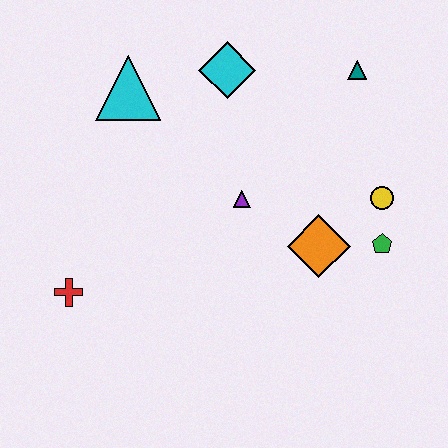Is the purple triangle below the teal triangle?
Yes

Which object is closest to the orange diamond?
The green pentagon is closest to the orange diamond.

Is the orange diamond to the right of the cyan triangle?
Yes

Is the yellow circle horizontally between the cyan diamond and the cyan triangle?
No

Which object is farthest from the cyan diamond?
The red cross is farthest from the cyan diamond.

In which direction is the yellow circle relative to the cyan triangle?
The yellow circle is to the right of the cyan triangle.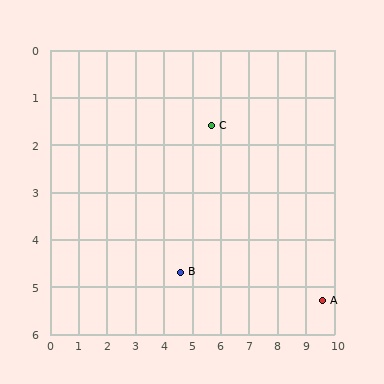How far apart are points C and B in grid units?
Points C and B are about 3.3 grid units apart.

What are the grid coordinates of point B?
Point B is at approximately (4.6, 4.7).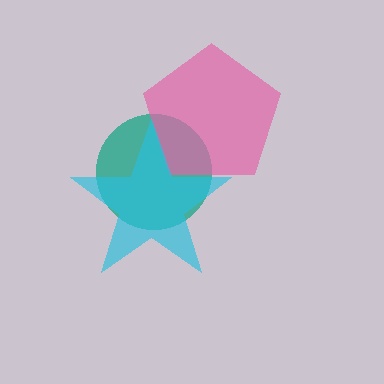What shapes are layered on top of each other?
The layered shapes are: a teal circle, a pink pentagon, a cyan star.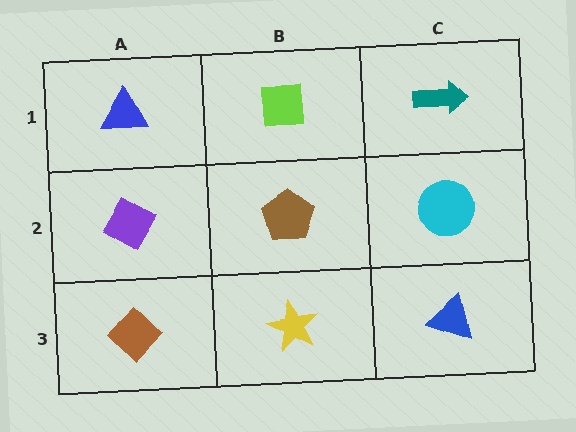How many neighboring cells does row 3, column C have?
2.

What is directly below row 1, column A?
A purple diamond.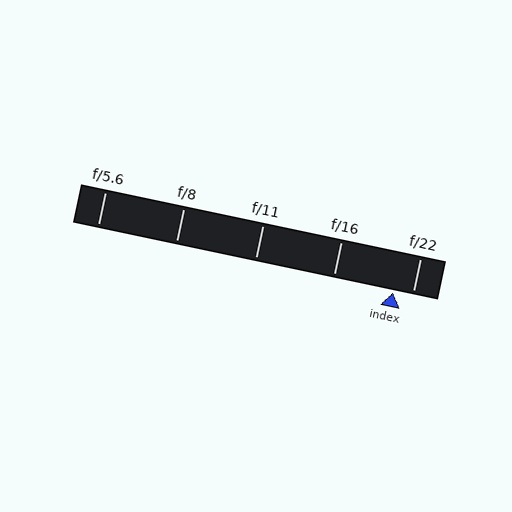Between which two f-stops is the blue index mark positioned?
The index mark is between f/16 and f/22.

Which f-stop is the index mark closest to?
The index mark is closest to f/22.